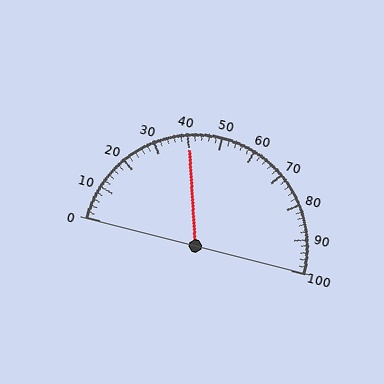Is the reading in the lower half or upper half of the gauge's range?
The reading is in the lower half of the range (0 to 100).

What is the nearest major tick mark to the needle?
The nearest major tick mark is 40.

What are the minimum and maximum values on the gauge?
The gauge ranges from 0 to 100.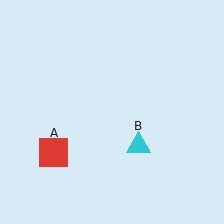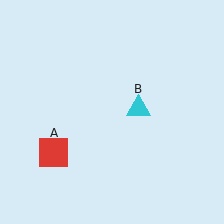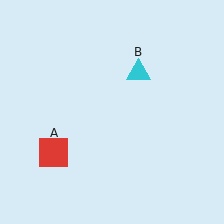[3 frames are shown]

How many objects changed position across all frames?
1 object changed position: cyan triangle (object B).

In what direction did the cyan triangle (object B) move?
The cyan triangle (object B) moved up.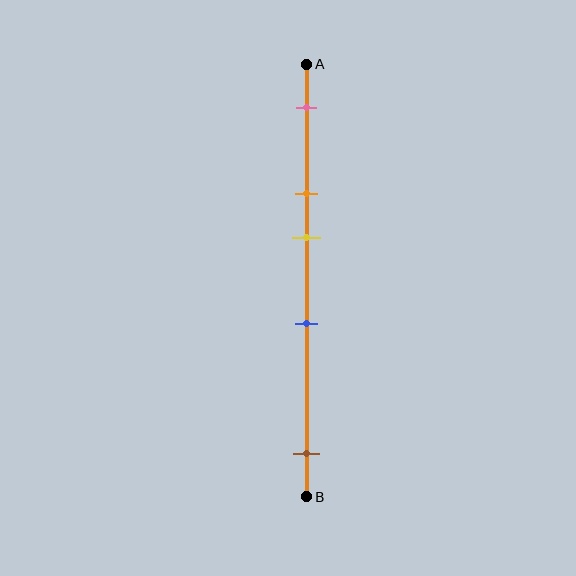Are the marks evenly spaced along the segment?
No, the marks are not evenly spaced.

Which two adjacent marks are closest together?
The orange and yellow marks are the closest adjacent pair.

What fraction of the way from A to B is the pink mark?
The pink mark is approximately 10% (0.1) of the way from A to B.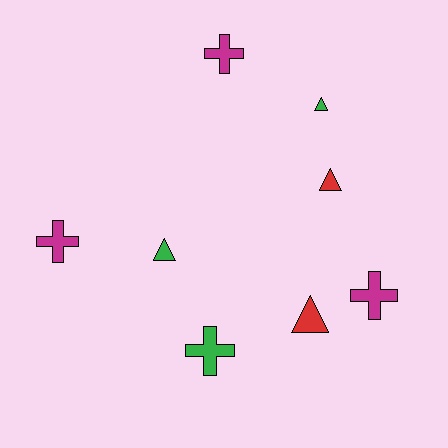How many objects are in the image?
There are 8 objects.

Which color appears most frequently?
Magenta, with 3 objects.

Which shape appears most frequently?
Triangle, with 4 objects.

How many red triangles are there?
There are 2 red triangles.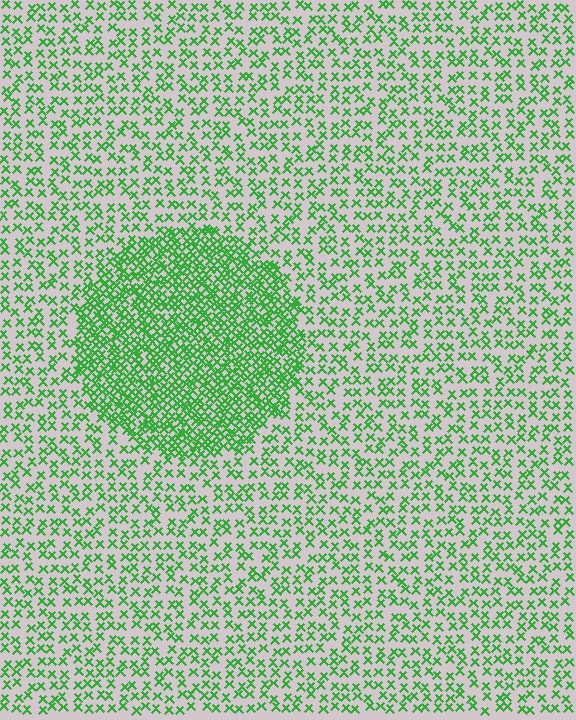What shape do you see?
I see a circle.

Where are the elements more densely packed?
The elements are more densely packed inside the circle boundary.